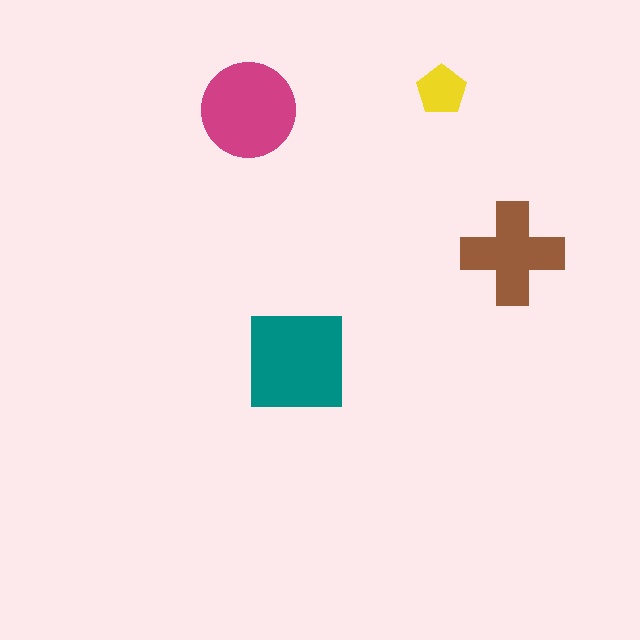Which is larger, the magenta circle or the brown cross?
The magenta circle.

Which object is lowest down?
The teal square is bottommost.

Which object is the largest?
The teal square.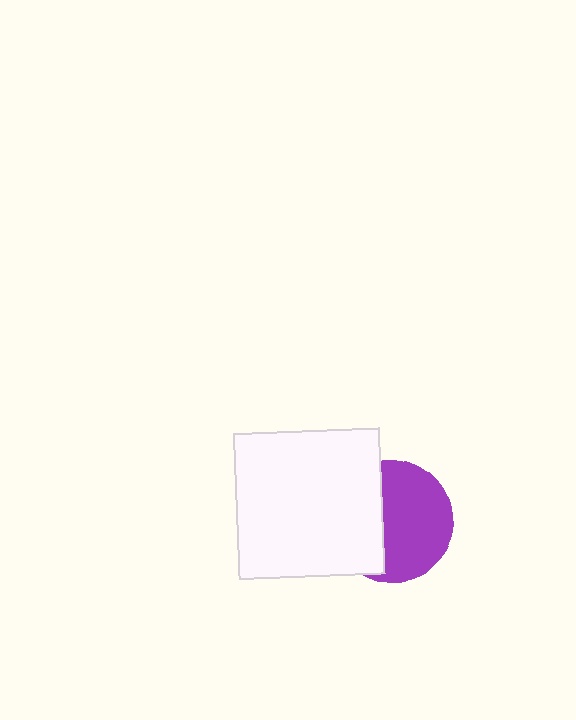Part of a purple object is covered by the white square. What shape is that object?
It is a circle.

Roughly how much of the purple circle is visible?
About half of it is visible (roughly 59%).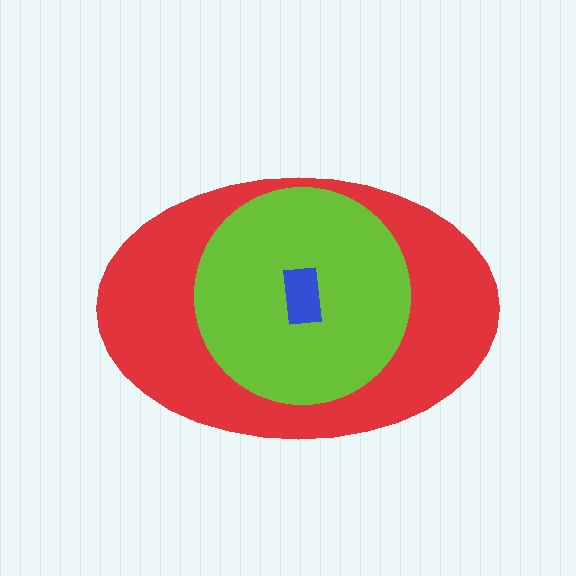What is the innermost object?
The blue rectangle.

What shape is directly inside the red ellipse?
The lime circle.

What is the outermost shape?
The red ellipse.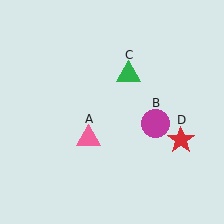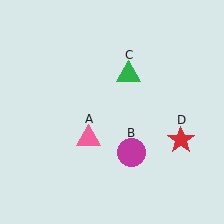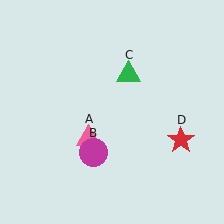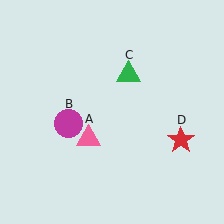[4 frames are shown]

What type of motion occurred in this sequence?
The magenta circle (object B) rotated clockwise around the center of the scene.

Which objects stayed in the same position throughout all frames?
Pink triangle (object A) and green triangle (object C) and red star (object D) remained stationary.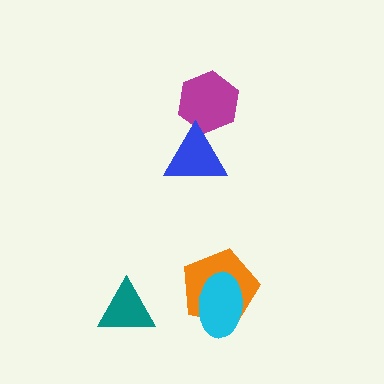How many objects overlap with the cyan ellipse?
1 object overlaps with the cyan ellipse.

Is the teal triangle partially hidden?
No, no other shape covers it.